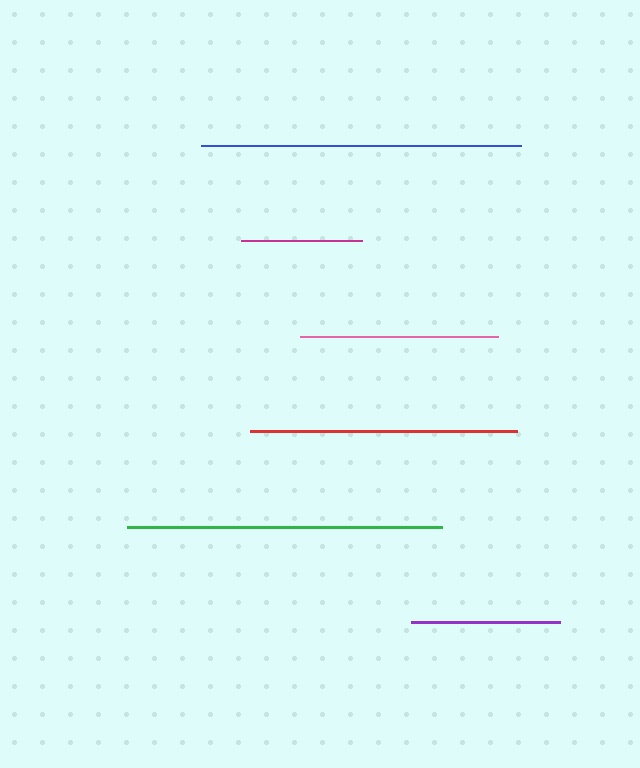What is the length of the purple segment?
The purple segment is approximately 149 pixels long.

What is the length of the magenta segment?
The magenta segment is approximately 121 pixels long.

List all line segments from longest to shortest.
From longest to shortest: blue, green, red, pink, purple, magenta.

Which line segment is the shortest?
The magenta line is the shortest at approximately 121 pixels.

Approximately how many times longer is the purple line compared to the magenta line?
The purple line is approximately 1.2 times the length of the magenta line.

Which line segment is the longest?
The blue line is the longest at approximately 320 pixels.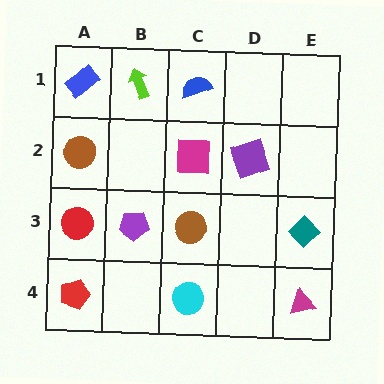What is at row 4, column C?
A cyan circle.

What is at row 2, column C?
A magenta square.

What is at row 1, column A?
A blue rectangle.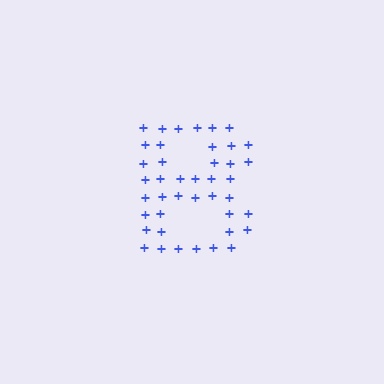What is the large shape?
The large shape is the letter B.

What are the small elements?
The small elements are plus signs.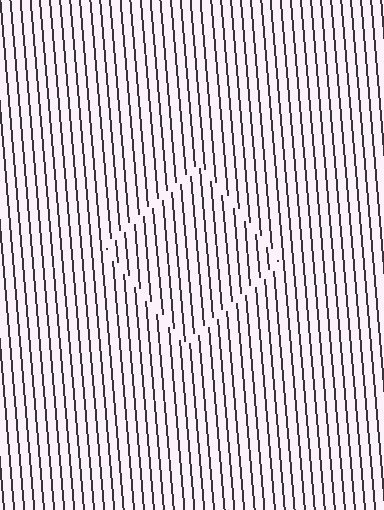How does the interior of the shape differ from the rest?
The interior of the shape contains the same grating, shifted by half a period — the contour is defined by the phase discontinuity where line-ends from the inner and outer gratings abut.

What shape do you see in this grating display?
An illusory square. The interior of the shape contains the same grating, shifted by half a period — the contour is defined by the phase discontinuity where line-ends from the inner and outer gratings abut.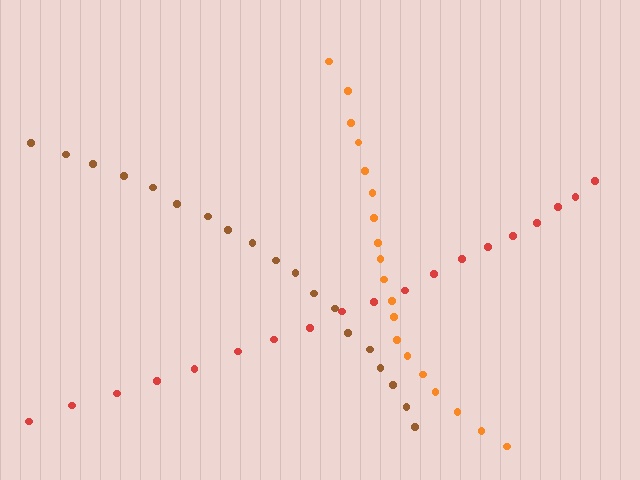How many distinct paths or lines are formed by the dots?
There are 3 distinct paths.